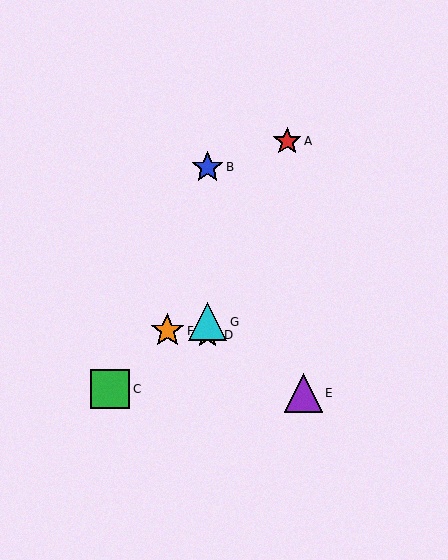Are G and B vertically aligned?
Yes, both are at x≈208.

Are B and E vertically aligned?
No, B is at x≈208 and E is at x≈303.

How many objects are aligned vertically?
3 objects (B, D, G) are aligned vertically.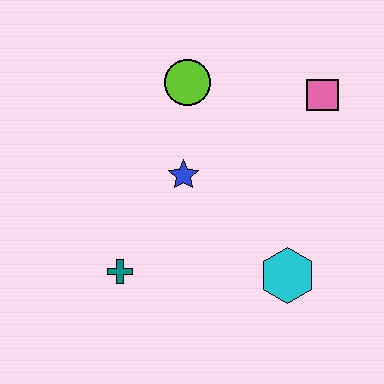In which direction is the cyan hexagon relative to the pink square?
The cyan hexagon is below the pink square.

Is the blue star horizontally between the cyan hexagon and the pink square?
No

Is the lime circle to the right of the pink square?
No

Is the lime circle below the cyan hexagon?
No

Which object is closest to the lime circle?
The blue star is closest to the lime circle.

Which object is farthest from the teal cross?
The pink square is farthest from the teal cross.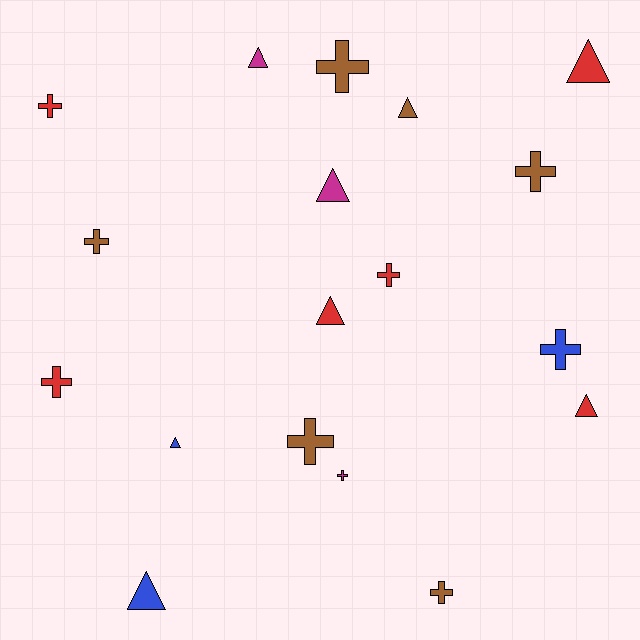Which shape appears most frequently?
Cross, with 10 objects.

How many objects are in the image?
There are 18 objects.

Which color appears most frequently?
Brown, with 6 objects.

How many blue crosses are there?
There is 1 blue cross.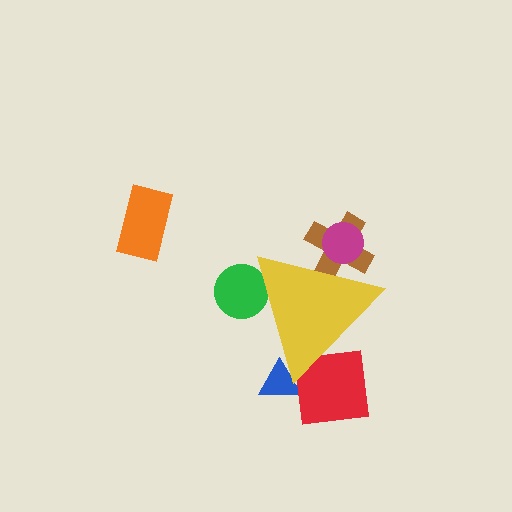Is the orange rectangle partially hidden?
No, the orange rectangle is fully visible.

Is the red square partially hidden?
Yes, the red square is partially hidden behind the yellow triangle.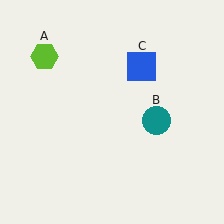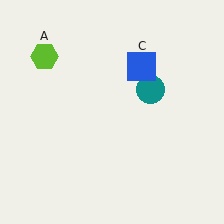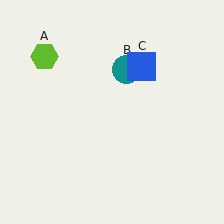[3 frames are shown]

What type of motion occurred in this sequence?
The teal circle (object B) rotated counterclockwise around the center of the scene.